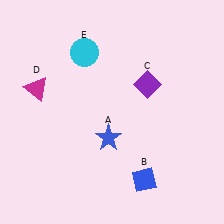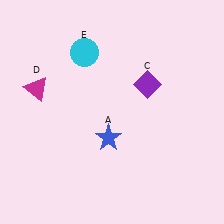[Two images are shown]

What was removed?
The blue diamond (B) was removed in Image 2.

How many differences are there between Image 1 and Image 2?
There is 1 difference between the two images.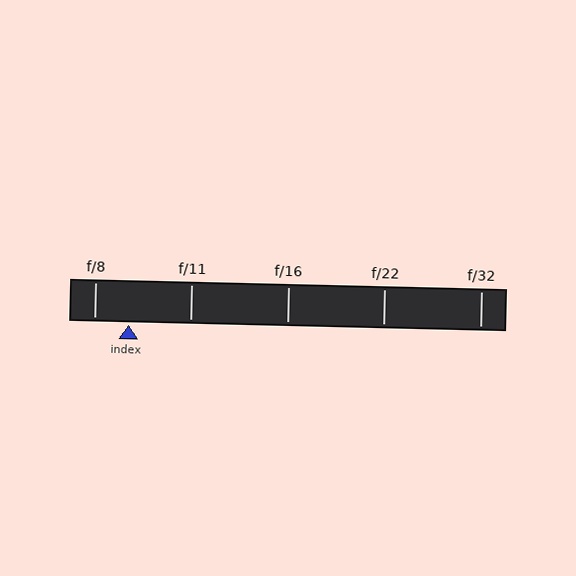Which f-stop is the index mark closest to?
The index mark is closest to f/8.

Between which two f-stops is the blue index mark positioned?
The index mark is between f/8 and f/11.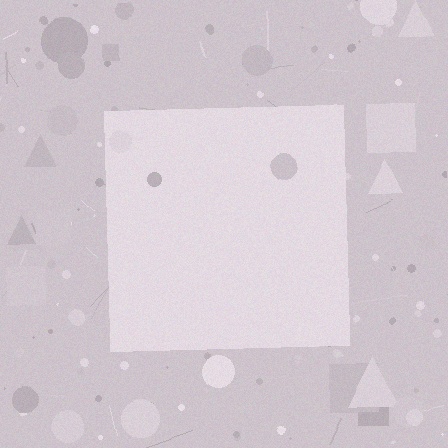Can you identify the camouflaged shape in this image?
The camouflaged shape is a square.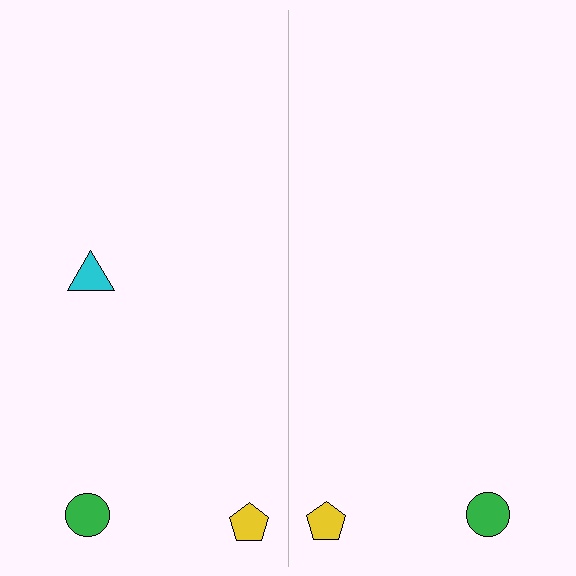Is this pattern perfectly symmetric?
No, the pattern is not perfectly symmetric. A cyan triangle is missing from the right side.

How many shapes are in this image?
There are 5 shapes in this image.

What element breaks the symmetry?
A cyan triangle is missing from the right side.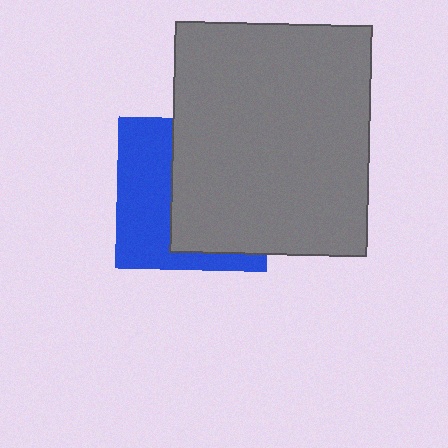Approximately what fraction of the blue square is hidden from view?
Roughly 57% of the blue square is hidden behind the gray rectangle.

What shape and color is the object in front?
The object in front is a gray rectangle.